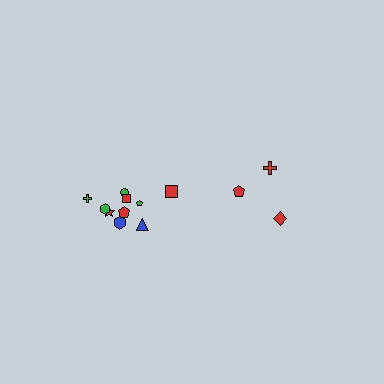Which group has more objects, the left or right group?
The left group.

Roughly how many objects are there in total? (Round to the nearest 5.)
Roughly 15 objects in total.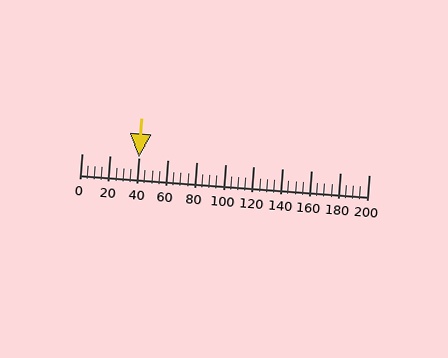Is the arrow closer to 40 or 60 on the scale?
The arrow is closer to 40.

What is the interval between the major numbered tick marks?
The major tick marks are spaced 20 units apart.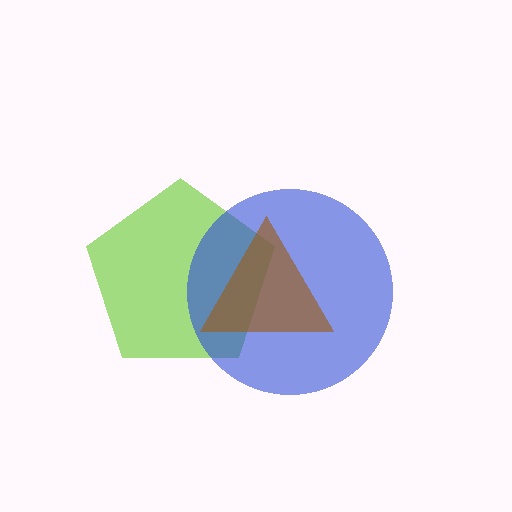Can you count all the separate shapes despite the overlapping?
Yes, there are 3 separate shapes.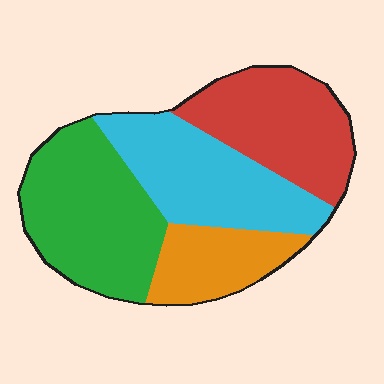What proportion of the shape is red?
Red takes up about one quarter (1/4) of the shape.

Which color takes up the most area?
Green, at roughly 30%.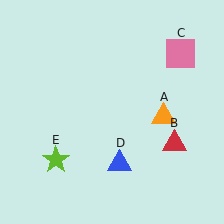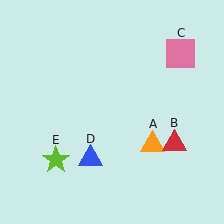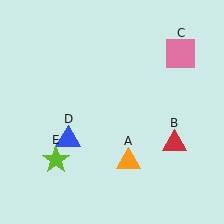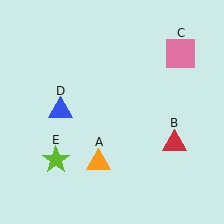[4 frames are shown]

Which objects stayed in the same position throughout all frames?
Red triangle (object B) and pink square (object C) and lime star (object E) remained stationary.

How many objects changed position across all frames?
2 objects changed position: orange triangle (object A), blue triangle (object D).